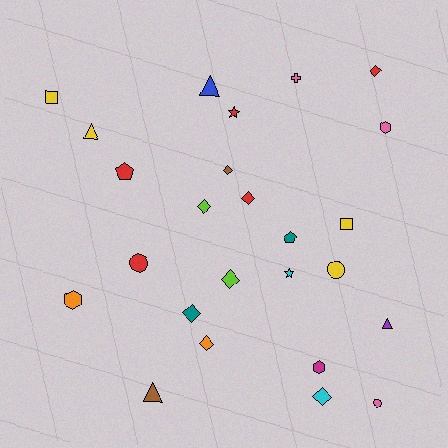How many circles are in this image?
There are 3 circles.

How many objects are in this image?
There are 25 objects.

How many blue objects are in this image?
There is 1 blue object.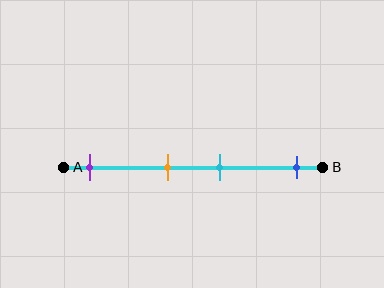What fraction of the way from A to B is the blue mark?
The blue mark is approximately 90% (0.9) of the way from A to B.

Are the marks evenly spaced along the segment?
No, the marks are not evenly spaced.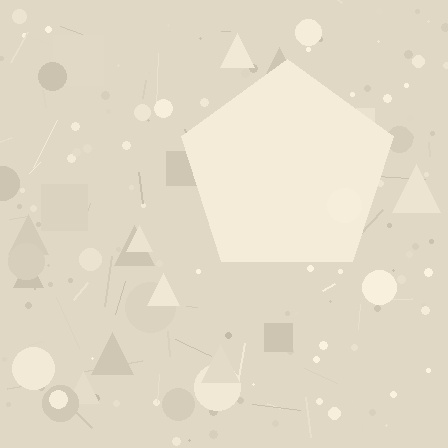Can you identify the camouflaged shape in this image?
The camouflaged shape is a pentagon.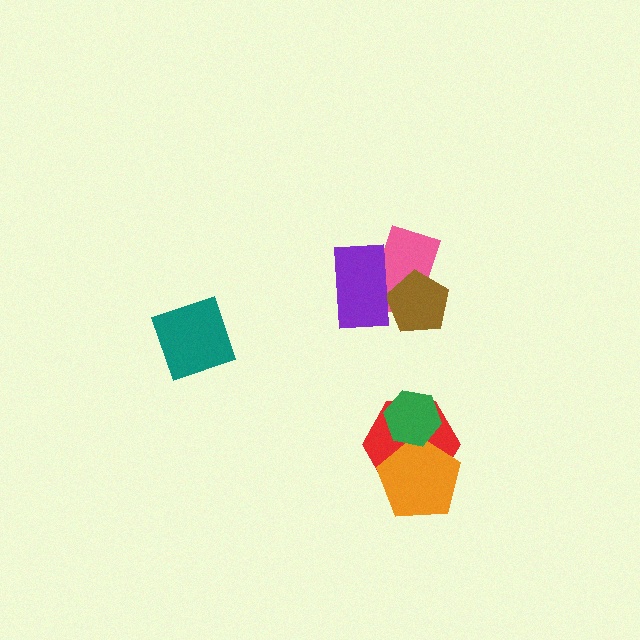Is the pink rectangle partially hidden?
Yes, it is partially covered by another shape.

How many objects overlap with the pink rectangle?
2 objects overlap with the pink rectangle.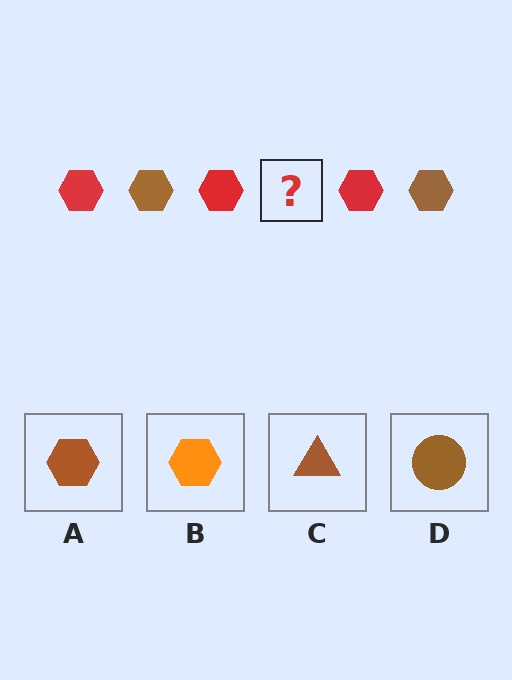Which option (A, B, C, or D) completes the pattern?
A.